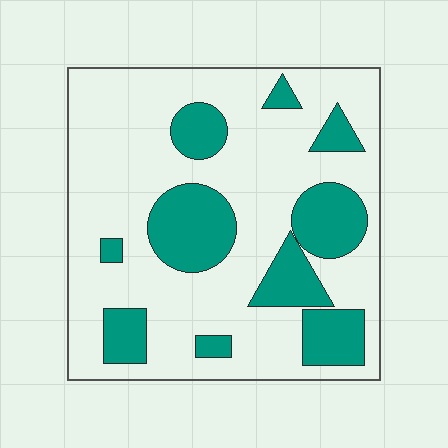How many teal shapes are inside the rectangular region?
10.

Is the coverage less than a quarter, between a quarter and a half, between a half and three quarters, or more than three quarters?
Between a quarter and a half.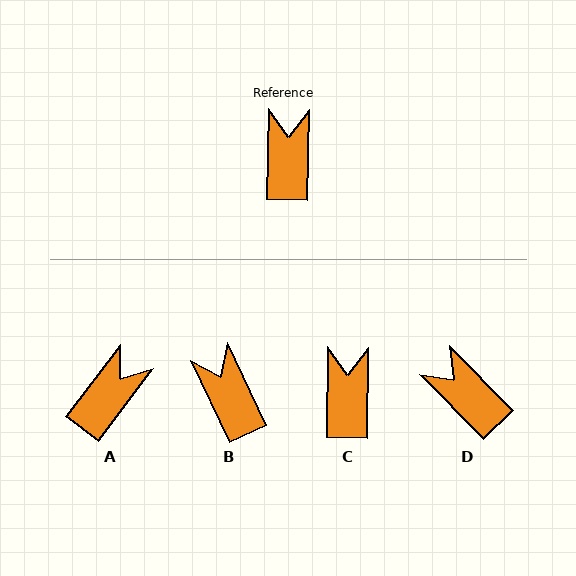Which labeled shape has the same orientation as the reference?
C.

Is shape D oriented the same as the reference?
No, it is off by about 46 degrees.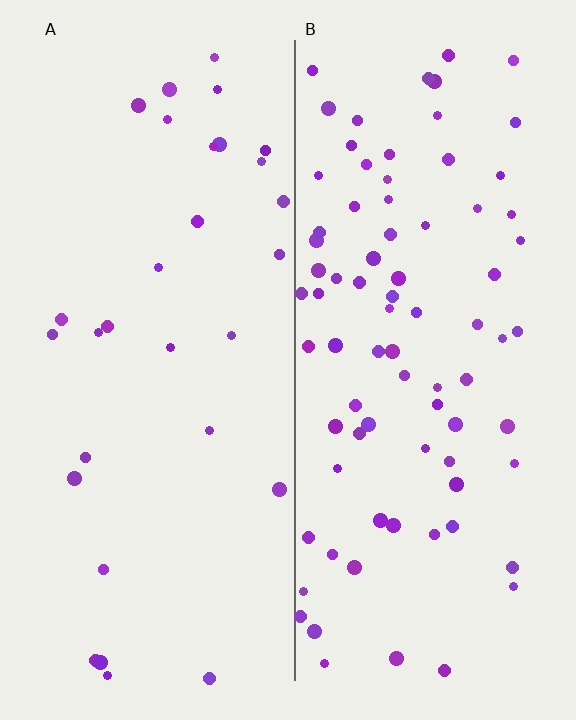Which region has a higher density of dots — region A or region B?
B (the right).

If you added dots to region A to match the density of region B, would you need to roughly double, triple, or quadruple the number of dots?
Approximately triple.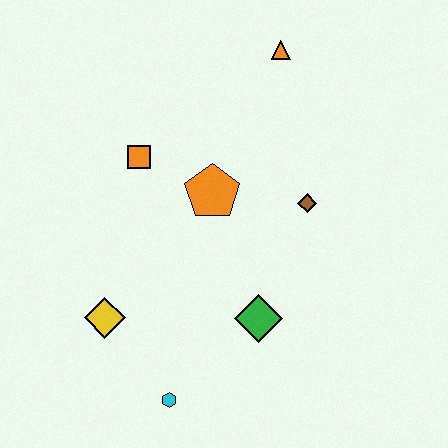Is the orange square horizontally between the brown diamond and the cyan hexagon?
No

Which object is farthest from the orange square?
The cyan hexagon is farthest from the orange square.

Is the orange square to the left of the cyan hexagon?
Yes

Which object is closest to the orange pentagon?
The orange square is closest to the orange pentagon.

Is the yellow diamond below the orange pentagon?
Yes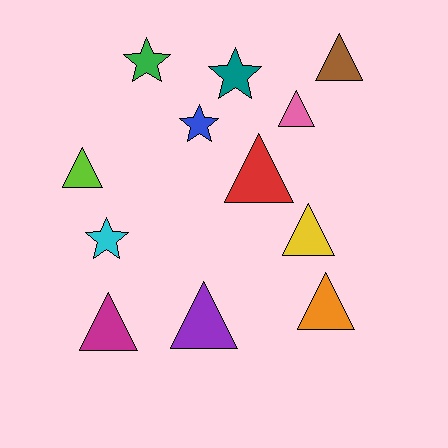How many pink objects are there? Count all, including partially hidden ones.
There is 1 pink object.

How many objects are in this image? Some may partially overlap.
There are 12 objects.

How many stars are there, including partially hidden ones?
There are 4 stars.